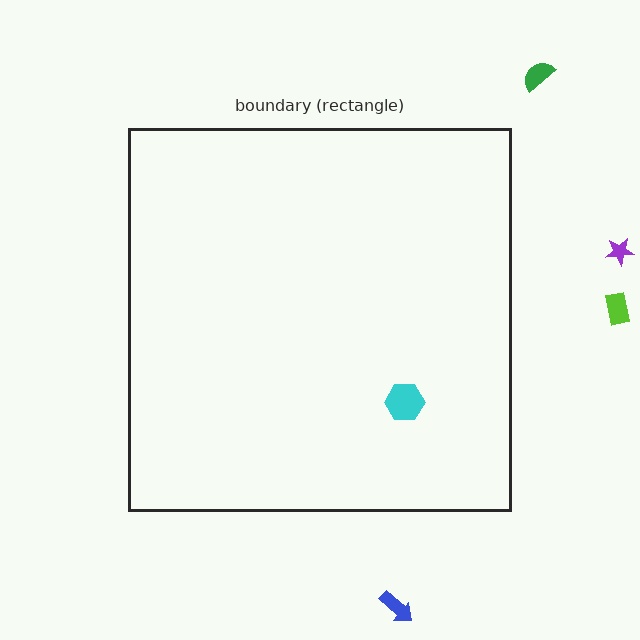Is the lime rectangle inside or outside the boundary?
Outside.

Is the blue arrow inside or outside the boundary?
Outside.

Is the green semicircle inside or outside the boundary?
Outside.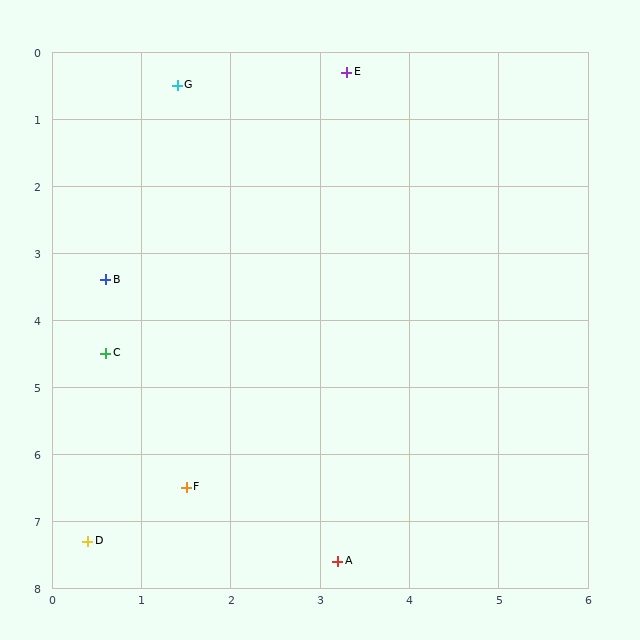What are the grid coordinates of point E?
Point E is at approximately (3.3, 0.3).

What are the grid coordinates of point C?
Point C is at approximately (0.6, 4.5).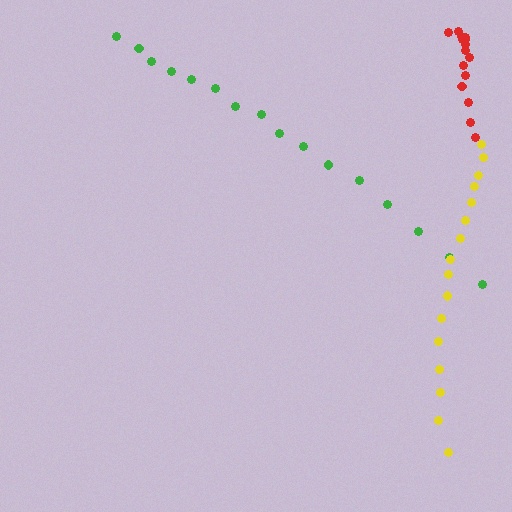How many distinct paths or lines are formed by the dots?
There are 3 distinct paths.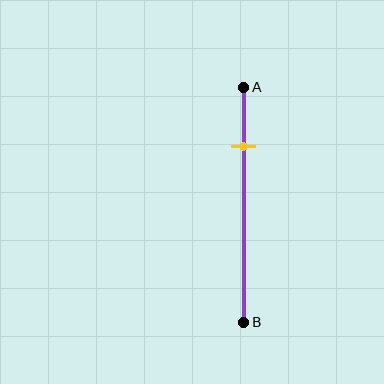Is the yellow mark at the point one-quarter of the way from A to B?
Yes, the mark is approximately at the one-quarter point.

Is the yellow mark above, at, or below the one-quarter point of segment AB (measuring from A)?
The yellow mark is approximately at the one-quarter point of segment AB.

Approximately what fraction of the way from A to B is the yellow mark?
The yellow mark is approximately 25% of the way from A to B.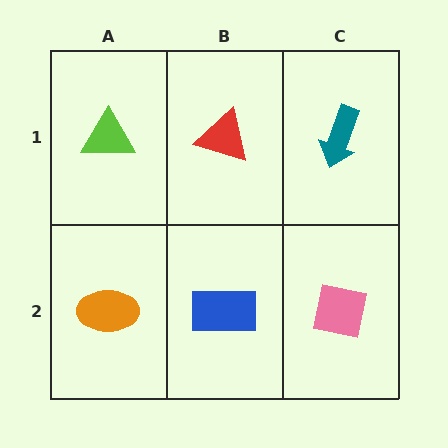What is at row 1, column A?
A lime triangle.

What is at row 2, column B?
A blue rectangle.